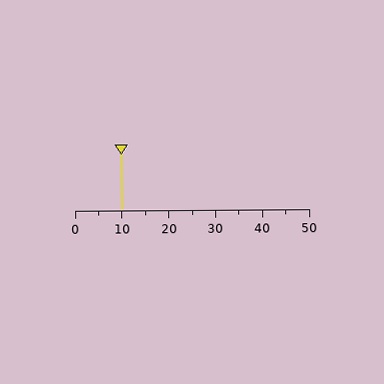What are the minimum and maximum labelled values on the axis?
The axis runs from 0 to 50.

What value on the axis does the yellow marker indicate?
The marker indicates approximately 10.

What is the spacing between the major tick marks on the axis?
The major ticks are spaced 10 apart.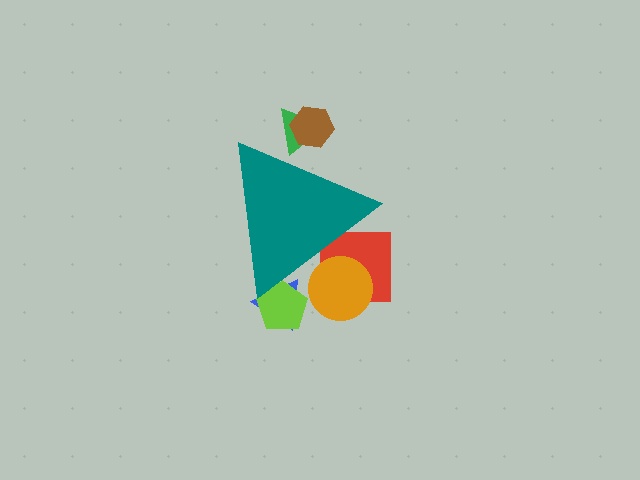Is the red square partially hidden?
Yes, the red square is partially hidden behind the teal triangle.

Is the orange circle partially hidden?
Yes, the orange circle is partially hidden behind the teal triangle.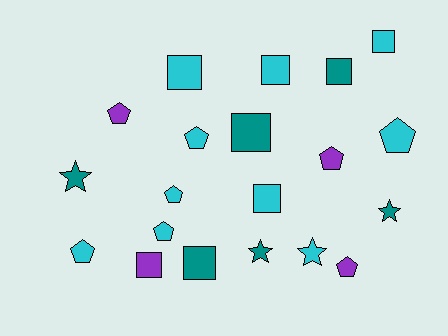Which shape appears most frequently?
Pentagon, with 8 objects.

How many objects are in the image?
There are 20 objects.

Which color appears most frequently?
Cyan, with 10 objects.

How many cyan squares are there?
There are 4 cyan squares.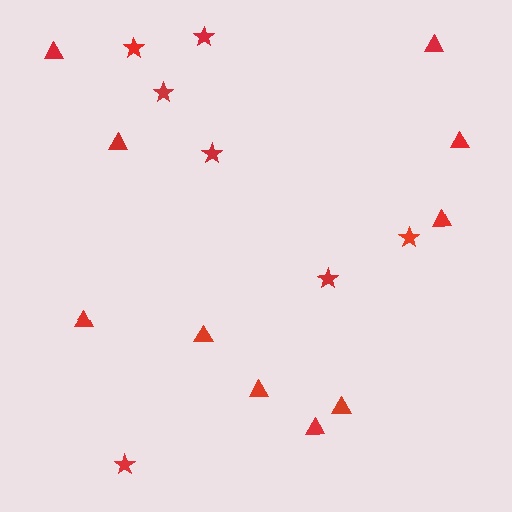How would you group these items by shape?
There are 2 groups: one group of stars (7) and one group of triangles (10).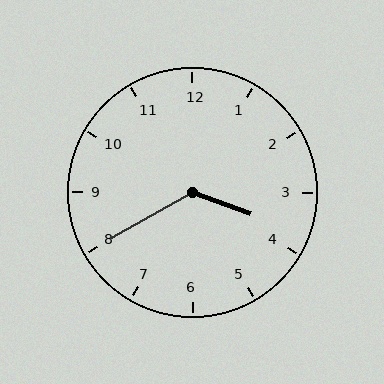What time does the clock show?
3:40.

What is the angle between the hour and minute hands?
Approximately 130 degrees.